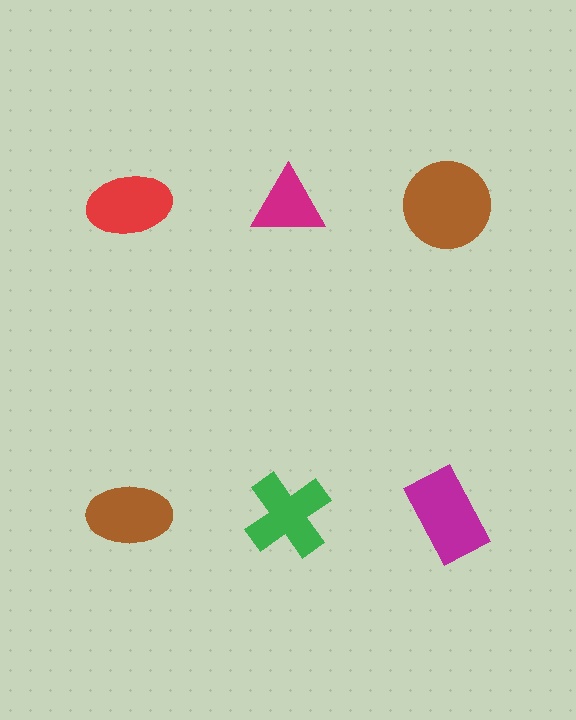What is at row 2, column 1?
A brown ellipse.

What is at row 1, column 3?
A brown circle.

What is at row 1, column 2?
A magenta triangle.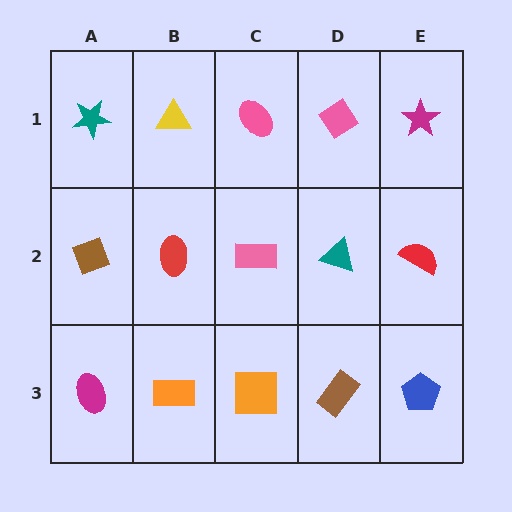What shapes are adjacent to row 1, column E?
A red semicircle (row 2, column E), a pink diamond (row 1, column D).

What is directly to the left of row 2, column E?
A teal triangle.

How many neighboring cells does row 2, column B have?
4.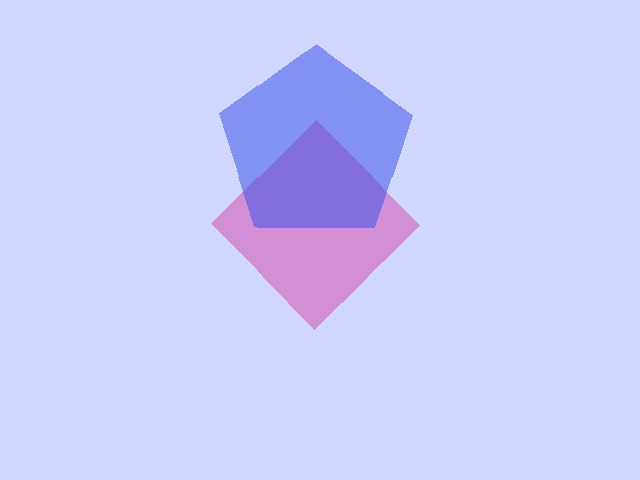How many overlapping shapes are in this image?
There are 2 overlapping shapes in the image.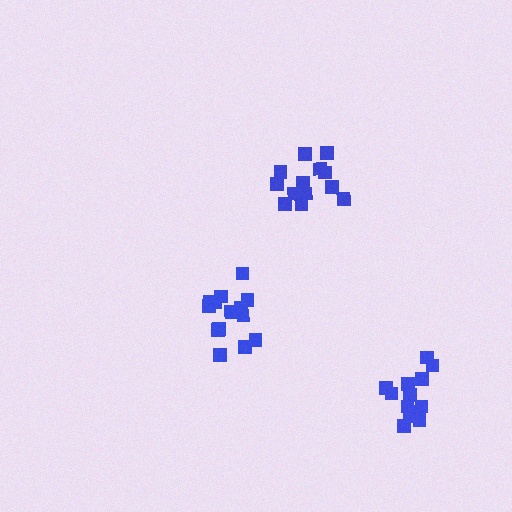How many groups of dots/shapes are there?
There are 3 groups.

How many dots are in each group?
Group 1: 14 dots, Group 2: 14 dots, Group 3: 14 dots (42 total).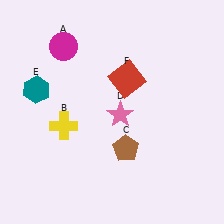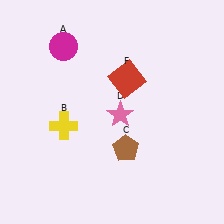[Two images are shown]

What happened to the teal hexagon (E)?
The teal hexagon (E) was removed in Image 2. It was in the top-left area of Image 1.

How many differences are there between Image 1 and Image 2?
There is 1 difference between the two images.